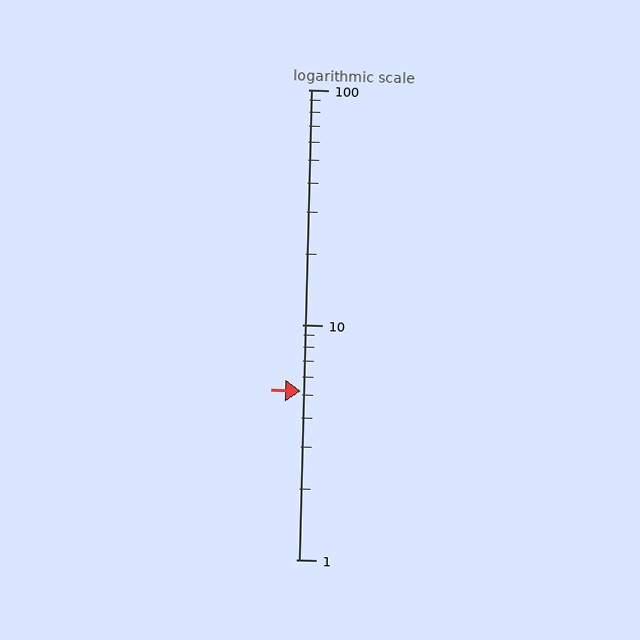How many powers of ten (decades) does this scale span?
The scale spans 2 decades, from 1 to 100.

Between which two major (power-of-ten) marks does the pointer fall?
The pointer is between 1 and 10.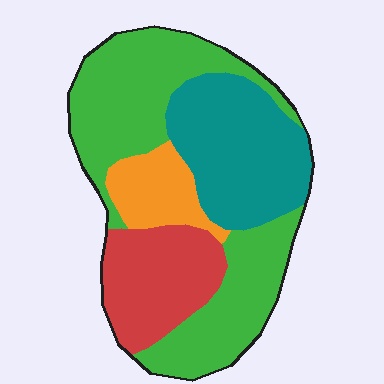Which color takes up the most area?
Green, at roughly 45%.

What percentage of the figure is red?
Red covers roughly 20% of the figure.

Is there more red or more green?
Green.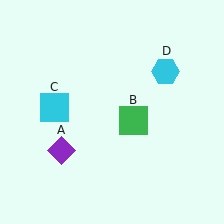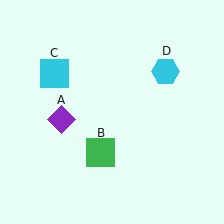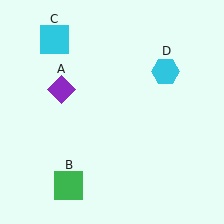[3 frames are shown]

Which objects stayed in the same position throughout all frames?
Cyan hexagon (object D) remained stationary.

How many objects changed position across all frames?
3 objects changed position: purple diamond (object A), green square (object B), cyan square (object C).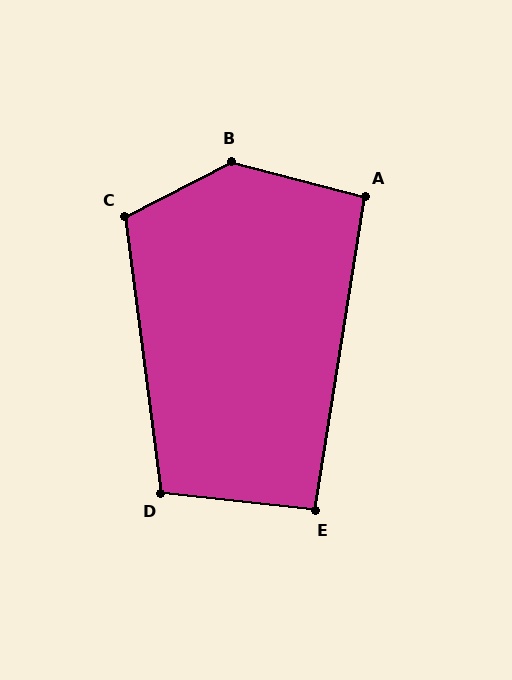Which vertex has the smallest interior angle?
E, at approximately 93 degrees.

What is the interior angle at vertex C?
Approximately 110 degrees (obtuse).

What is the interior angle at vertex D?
Approximately 104 degrees (obtuse).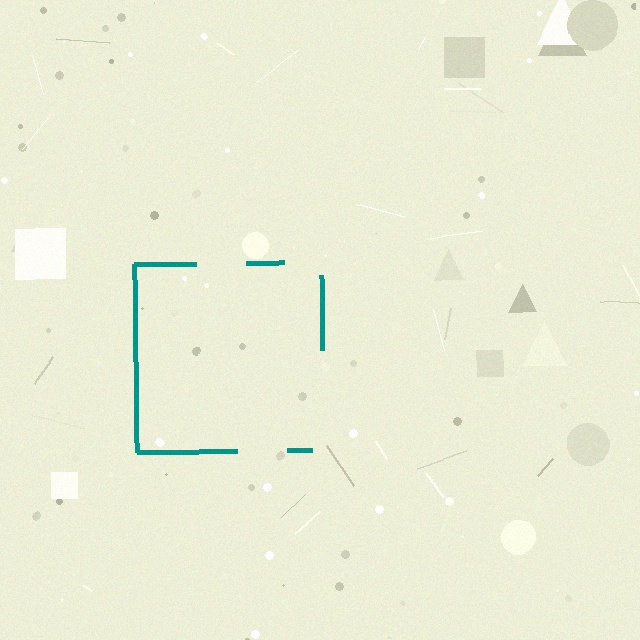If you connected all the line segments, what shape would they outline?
They would outline a square.